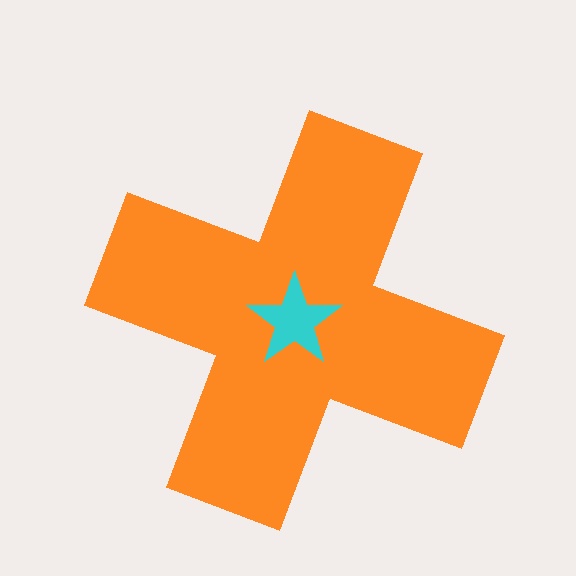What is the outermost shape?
The orange cross.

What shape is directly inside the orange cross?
The cyan star.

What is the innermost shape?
The cyan star.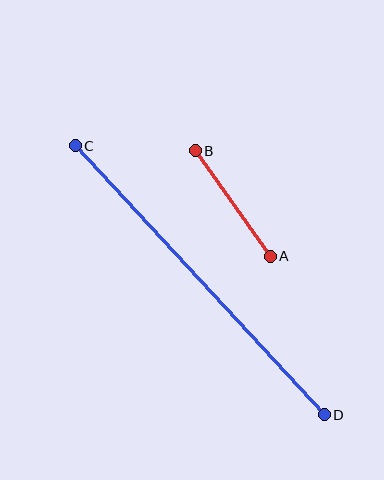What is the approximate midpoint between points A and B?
The midpoint is at approximately (233, 204) pixels.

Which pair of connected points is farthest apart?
Points C and D are farthest apart.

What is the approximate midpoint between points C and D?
The midpoint is at approximately (200, 280) pixels.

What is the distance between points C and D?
The distance is approximately 367 pixels.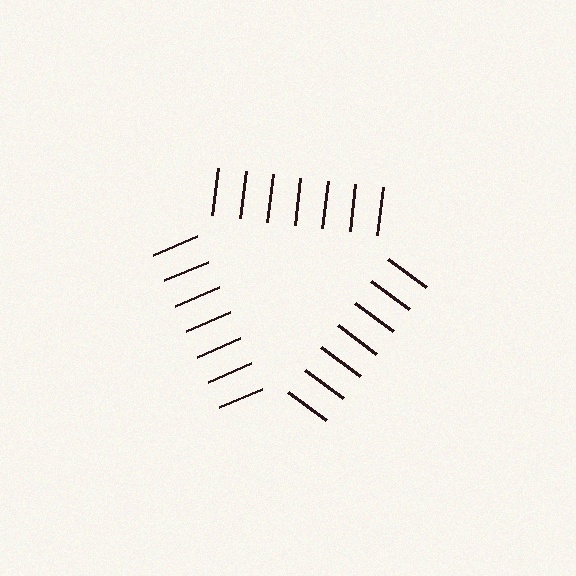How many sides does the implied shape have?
3 sides — the line-ends trace a triangle.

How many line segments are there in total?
21 — 7 along each of the 3 edges.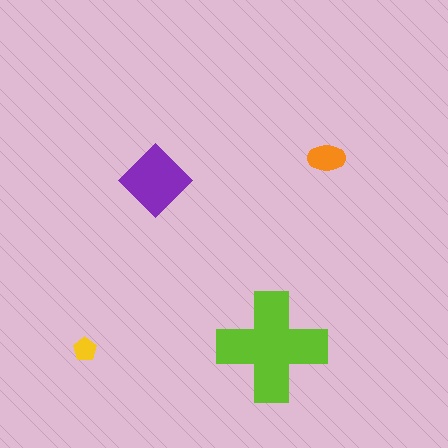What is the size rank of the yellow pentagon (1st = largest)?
4th.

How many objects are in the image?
There are 4 objects in the image.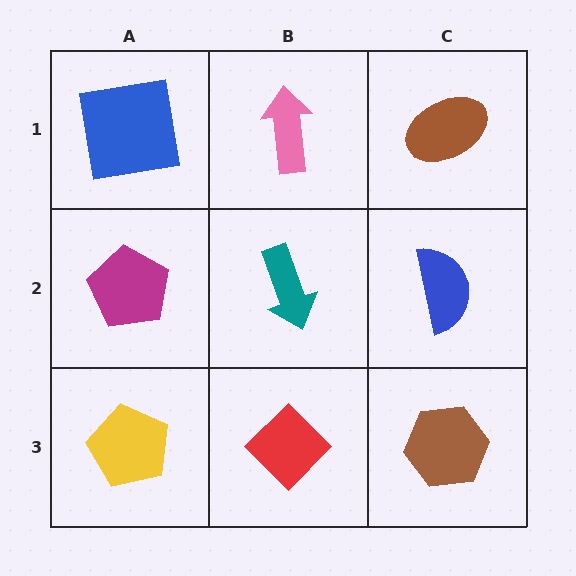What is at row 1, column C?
A brown ellipse.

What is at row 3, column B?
A red diamond.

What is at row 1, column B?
A pink arrow.